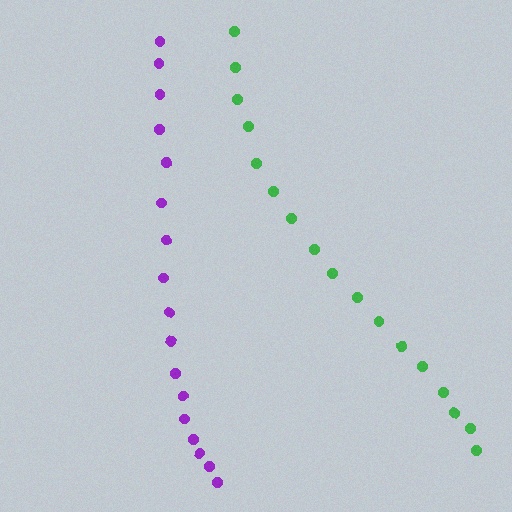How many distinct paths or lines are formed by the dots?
There are 2 distinct paths.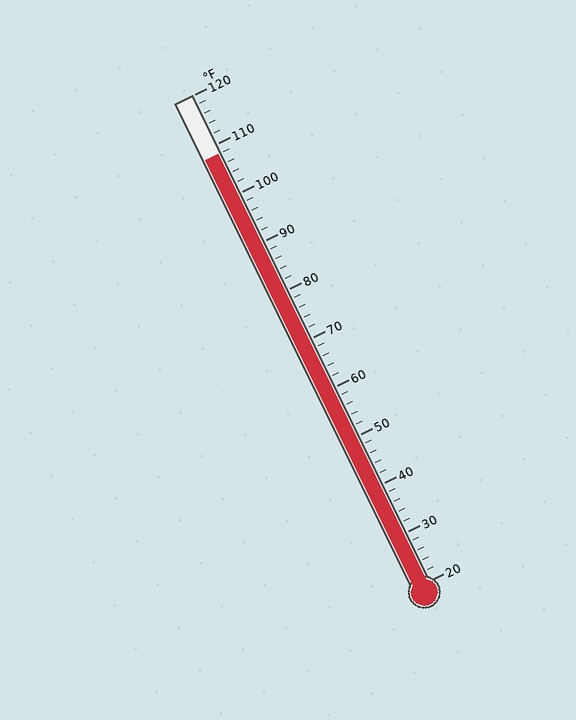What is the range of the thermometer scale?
The thermometer scale ranges from 20°F to 120°F.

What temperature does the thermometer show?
The thermometer shows approximately 108°F.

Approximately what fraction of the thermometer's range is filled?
The thermometer is filled to approximately 90% of its range.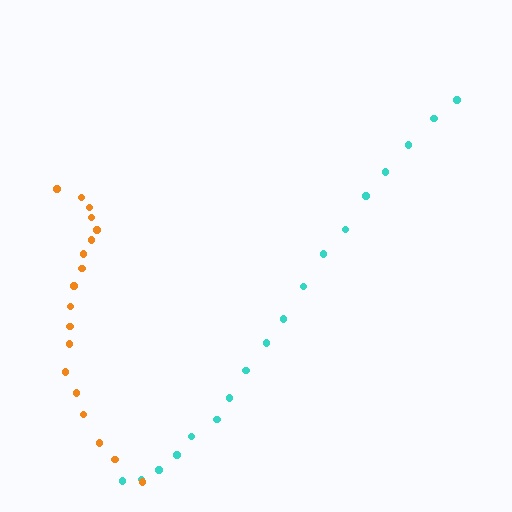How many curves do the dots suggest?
There are 2 distinct paths.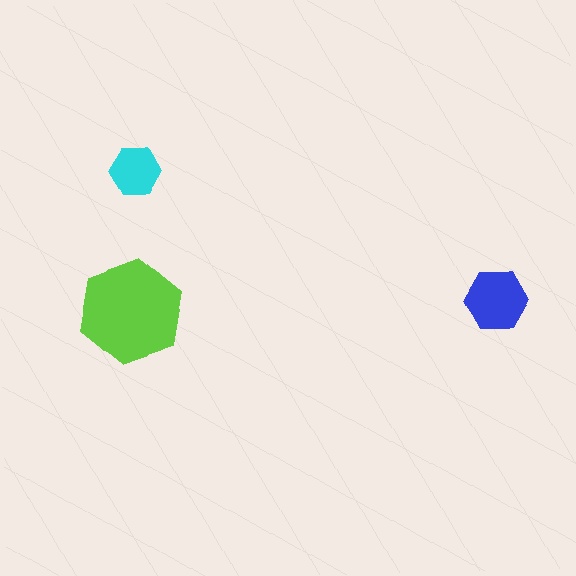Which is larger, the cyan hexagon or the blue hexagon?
The blue one.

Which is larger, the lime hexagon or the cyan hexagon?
The lime one.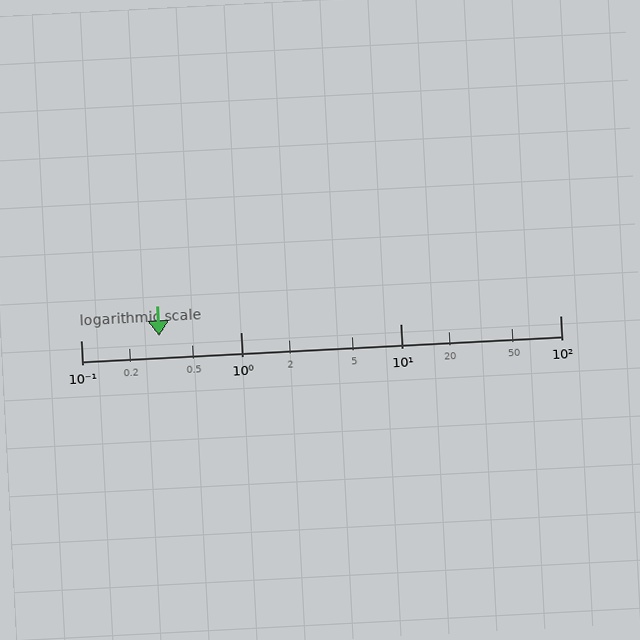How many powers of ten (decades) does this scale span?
The scale spans 3 decades, from 0.1 to 100.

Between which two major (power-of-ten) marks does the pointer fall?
The pointer is between 0.1 and 1.